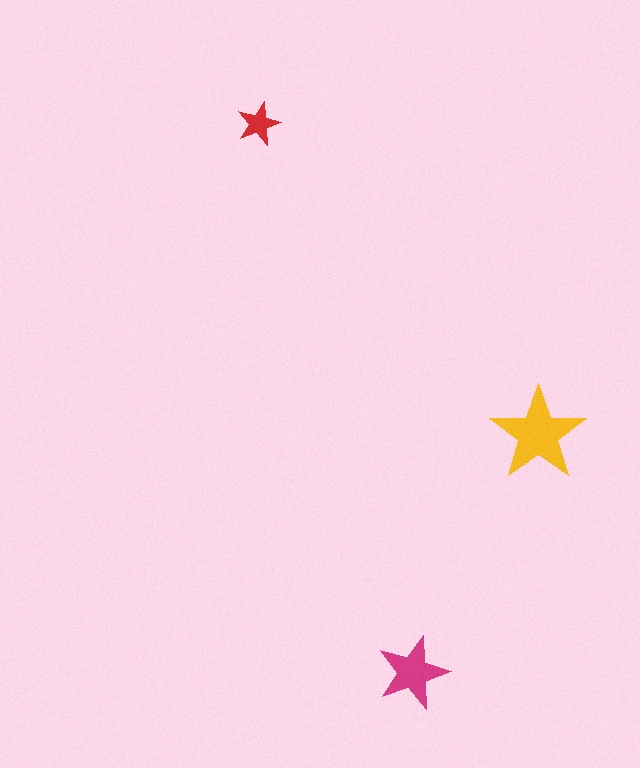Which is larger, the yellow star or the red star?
The yellow one.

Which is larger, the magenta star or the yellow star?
The yellow one.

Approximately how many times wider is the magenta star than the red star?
About 1.5 times wider.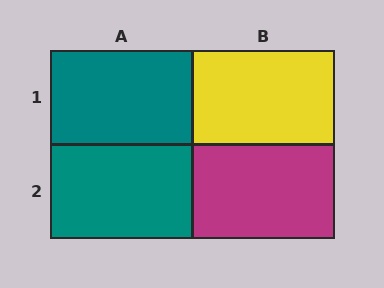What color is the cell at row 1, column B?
Yellow.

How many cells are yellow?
1 cell is yellow.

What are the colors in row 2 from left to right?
Teal, magenta.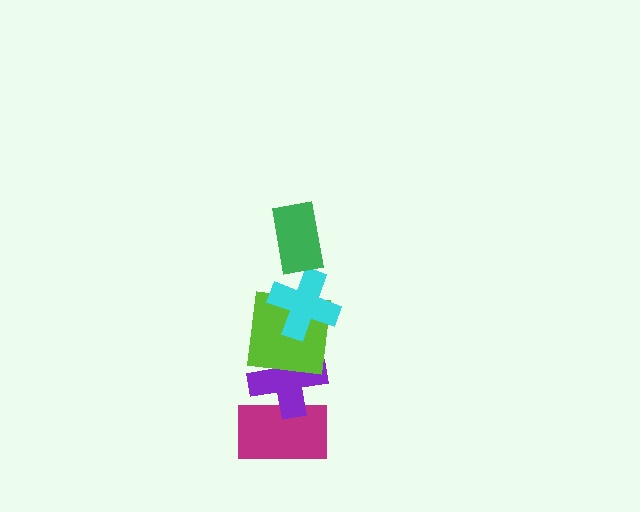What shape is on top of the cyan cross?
The green rectangle is on top of the cyan cross.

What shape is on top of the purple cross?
The lime square is on top of the purple cross.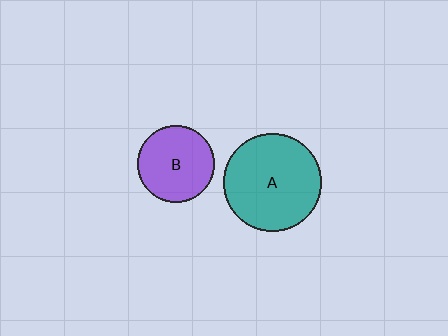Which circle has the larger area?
Circle A (teal).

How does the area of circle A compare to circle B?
Approximately 1.6 times.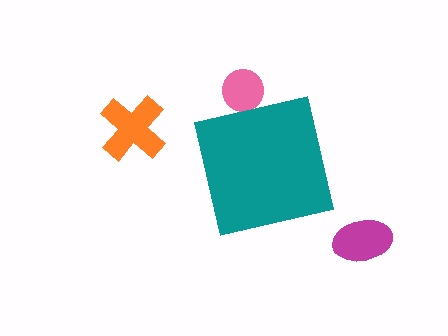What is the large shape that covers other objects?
A teal square.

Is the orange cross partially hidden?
No, the orange cross is fully visible.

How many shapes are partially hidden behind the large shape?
1 shape is partially hidden.